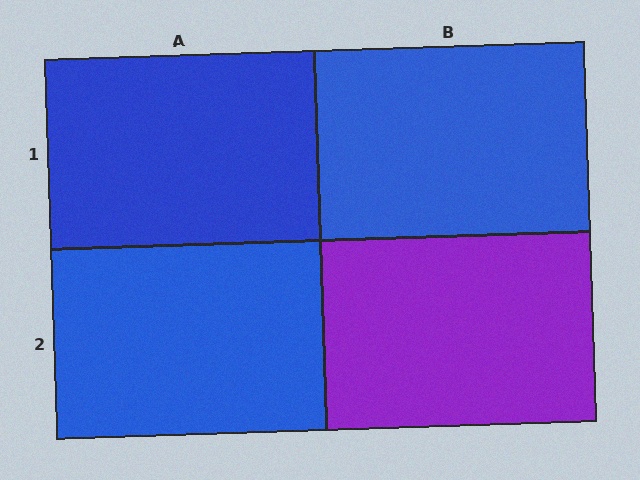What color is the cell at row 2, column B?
Purple.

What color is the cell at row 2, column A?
Blue.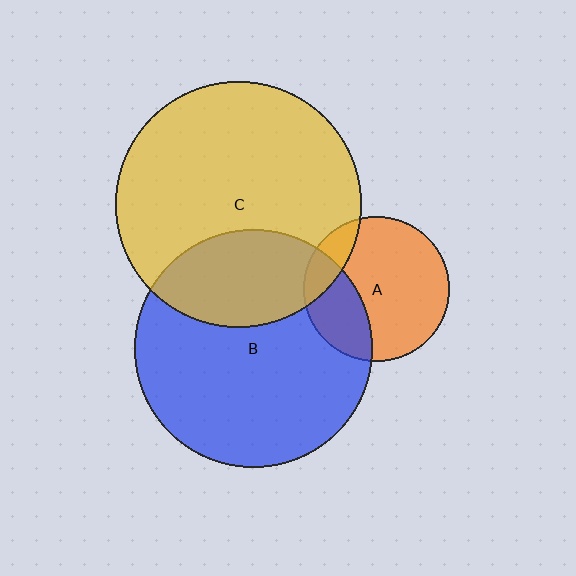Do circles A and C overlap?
Yes.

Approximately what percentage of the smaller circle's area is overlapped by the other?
Approximately 15%.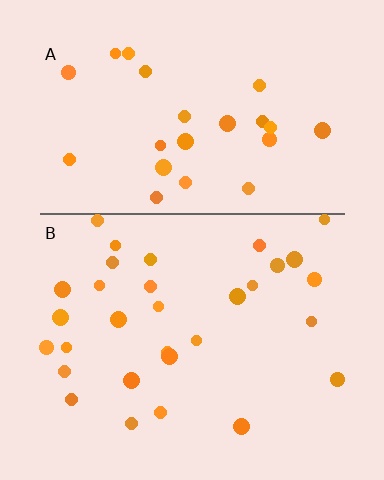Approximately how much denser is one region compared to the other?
Approximately 1.3× — region B over region A.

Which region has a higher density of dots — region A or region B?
B (the bottom).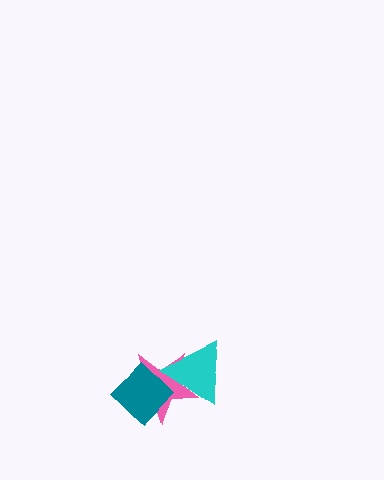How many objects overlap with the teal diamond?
2 objects overlap with the teal diamond.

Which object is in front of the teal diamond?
The cyan triangle is in front of the teal diamond.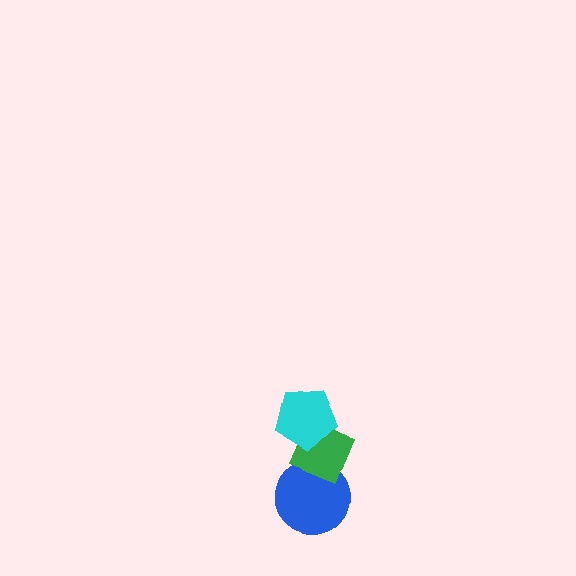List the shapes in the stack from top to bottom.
From top to bottom: the cyan pentagon, the green diamond, the blue circle.